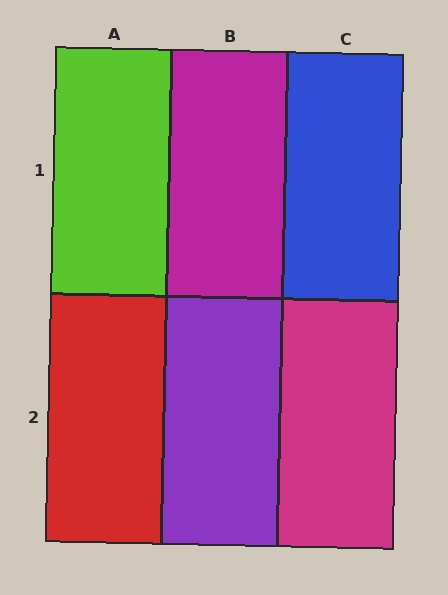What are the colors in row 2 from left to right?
Red, purple, magenta.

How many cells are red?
1 cell is red.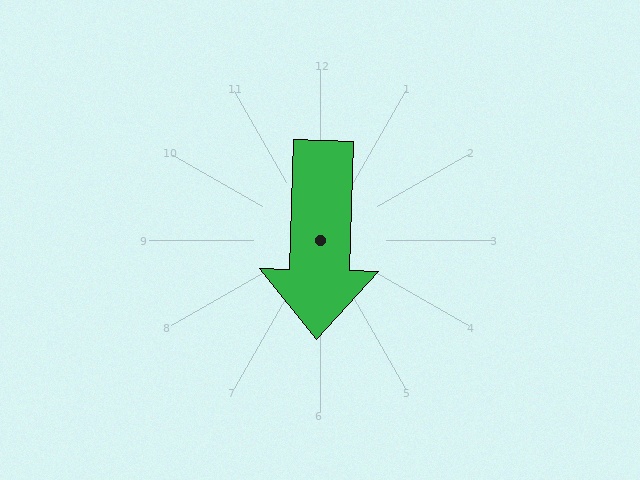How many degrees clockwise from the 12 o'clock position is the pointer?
Approximately 182 degrees.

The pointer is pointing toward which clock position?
Roughly 6 o'clock.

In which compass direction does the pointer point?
South.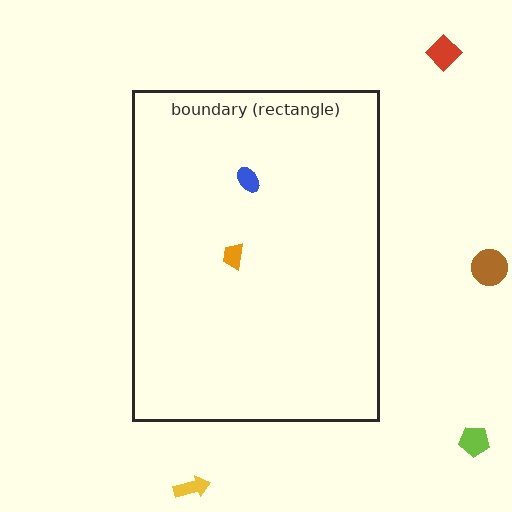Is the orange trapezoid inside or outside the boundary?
Inside.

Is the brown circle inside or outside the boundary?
Outside.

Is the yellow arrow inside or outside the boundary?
Outside.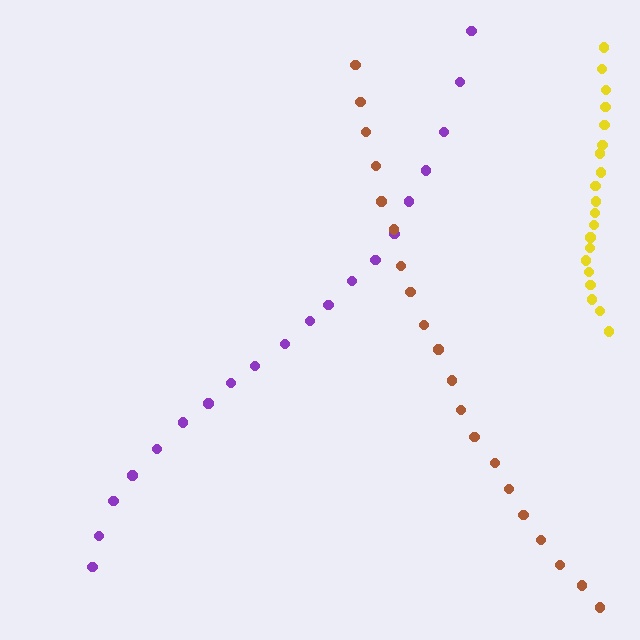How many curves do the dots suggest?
There are 3 distinct paths.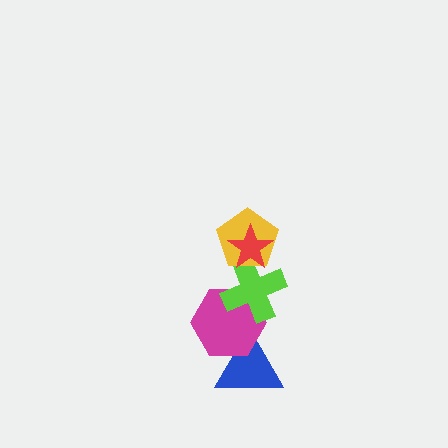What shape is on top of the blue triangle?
The magenta hexagon is on top of the blue triangle.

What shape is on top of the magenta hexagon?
The lime cross is on top of the magenta hexagon.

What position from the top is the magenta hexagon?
The magenta hexagon is 4th from the top.